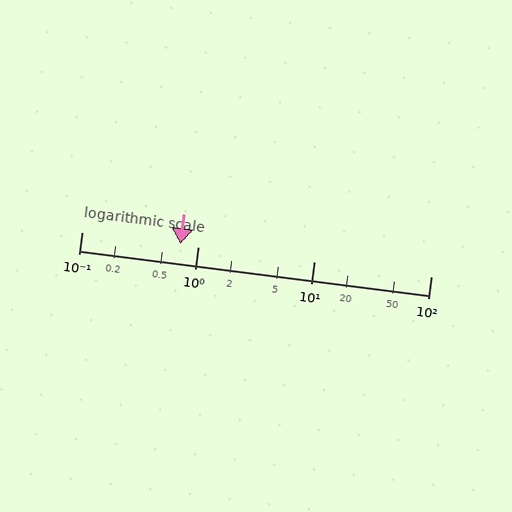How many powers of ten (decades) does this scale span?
The scale spans 3 decades, from 0.1 to 100.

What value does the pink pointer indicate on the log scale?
The pointer indicates approximately 0.7.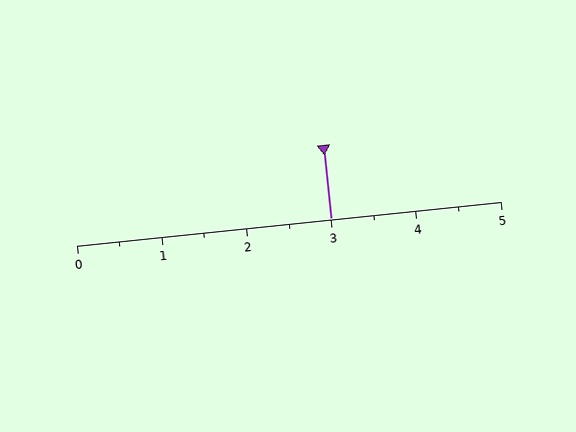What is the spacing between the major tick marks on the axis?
The major ticks are spaced 1 apart.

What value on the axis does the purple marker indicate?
The marker indicates approximately 3.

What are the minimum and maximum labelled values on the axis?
The axis runs from 0 to 5.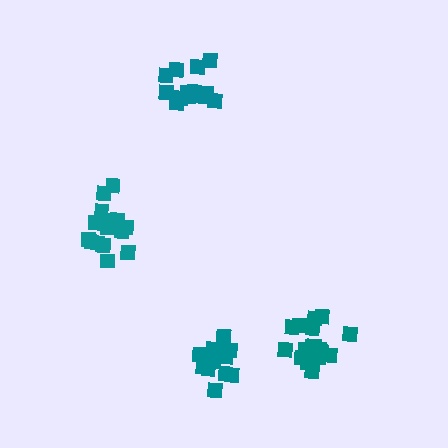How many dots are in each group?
Group 1: 13 dots, Group 2: 13 dots, Group 3: 16 dots, Group 4: 18 dots (60 total).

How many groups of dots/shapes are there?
There are 4 groups.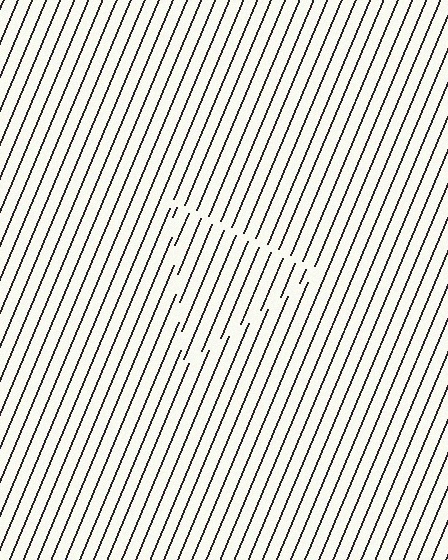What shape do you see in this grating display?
An illusory triangle. The interior of the shape contains the same grating, shifted by half a period — the contour is defined by the phase discontinuity where line-ends from the inner and outer gratings abut.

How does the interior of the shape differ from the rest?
The interior of the shape contains the same grating, shifted by half a period — the contour is defined by the phase discontinuity where line-ends from the inner and outer gratings abut.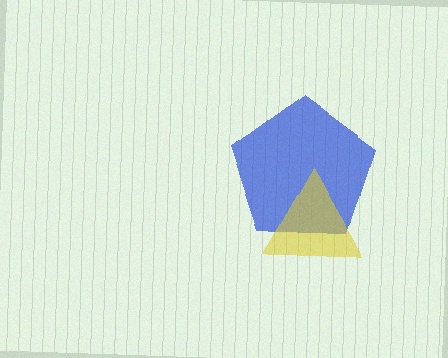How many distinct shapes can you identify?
There are 2 distinct shapes: a blue pentagon, a yellow triangle.